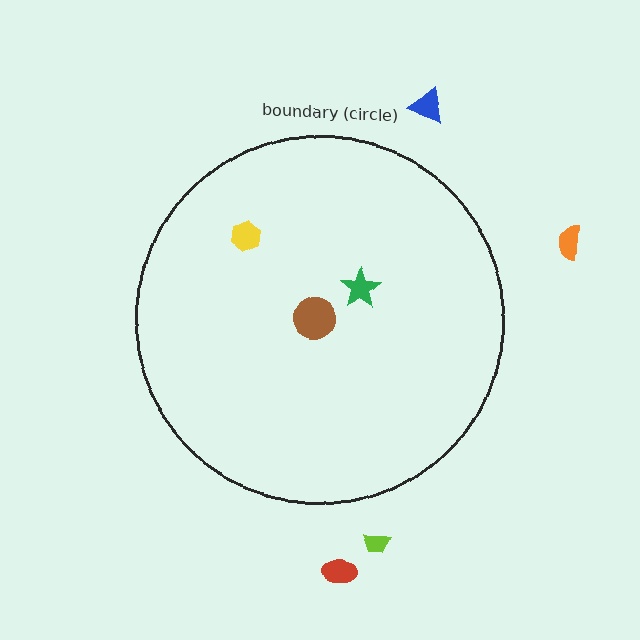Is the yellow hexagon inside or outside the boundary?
Inside.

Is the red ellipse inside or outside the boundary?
Outside.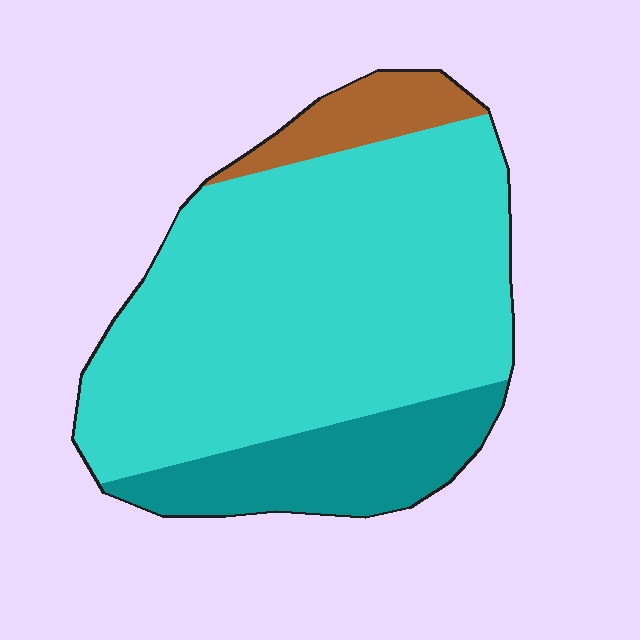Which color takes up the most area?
Cyan, at roughly 70%.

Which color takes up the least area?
Brown, at roughly 10%.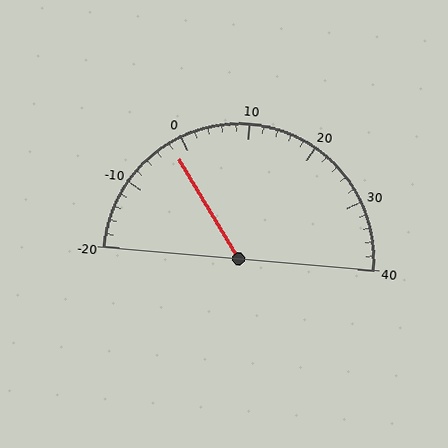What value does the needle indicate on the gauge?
The needle indicates approximately -2.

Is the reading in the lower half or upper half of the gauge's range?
The reading is in the lower half of the range (-20 to 40).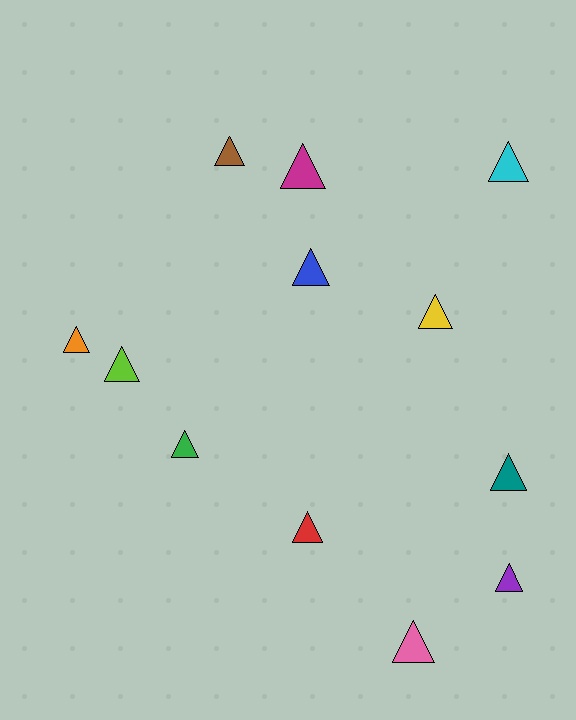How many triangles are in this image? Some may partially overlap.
There are 12 triangles.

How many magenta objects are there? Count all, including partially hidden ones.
There is 1 magenta object.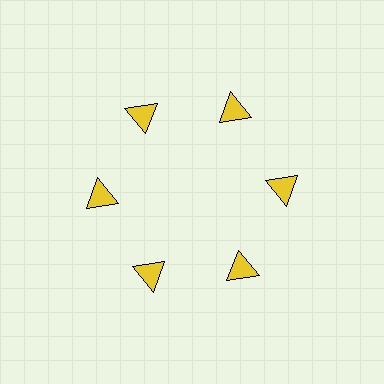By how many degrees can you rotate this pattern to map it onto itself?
The pattern maps onto itself every 60 degrees of rotation.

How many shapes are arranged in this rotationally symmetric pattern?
There are 6 shapes, arranged in 6 groups of 1.